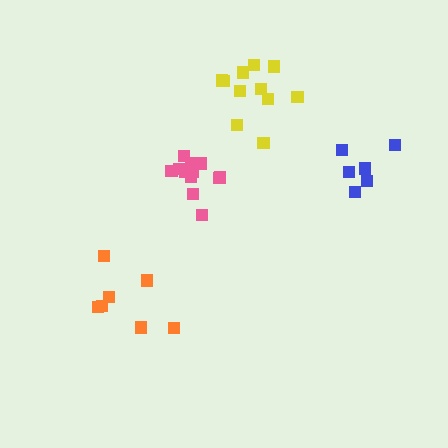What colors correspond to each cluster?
The clusters are colored: blue, pink, orange, yellow.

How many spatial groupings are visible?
There are 4 spatial groupings.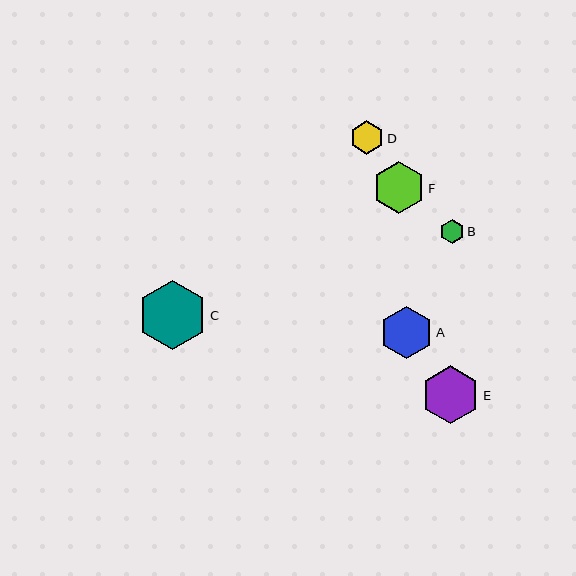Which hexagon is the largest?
Hexagon C is the largest with a size of approximately 69 pixels.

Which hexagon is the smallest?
Hexagon B is the smallest with a size of approximately 24 pixels.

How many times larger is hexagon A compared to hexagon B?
Hexagon A is approximately 2.2 times the size of hexagon B.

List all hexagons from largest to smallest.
From largest to smallest: C, E, A, F, D, B.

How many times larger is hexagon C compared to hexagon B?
Hexagon C is approximately 2.9 times the size of hexagon B.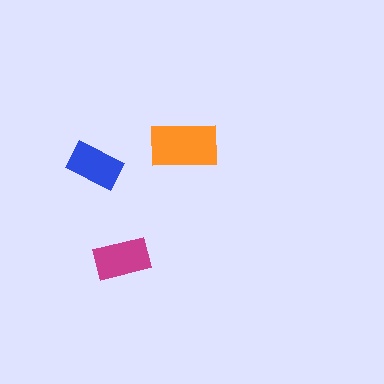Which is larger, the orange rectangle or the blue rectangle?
The orange one.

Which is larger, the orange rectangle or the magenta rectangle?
The orange one.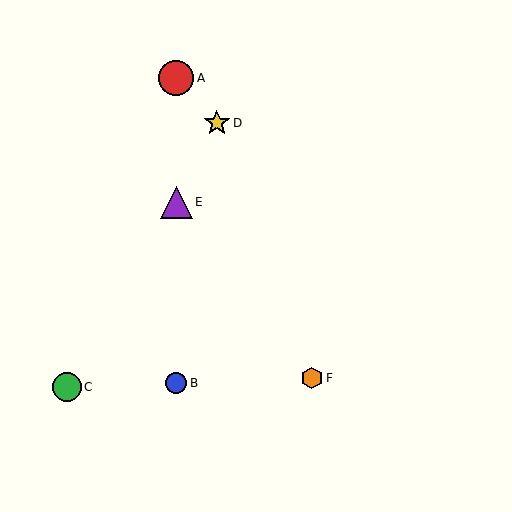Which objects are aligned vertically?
Objects A, B, E are aligned vertically.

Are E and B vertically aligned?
Yes, both are at x≈176.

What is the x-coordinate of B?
Object B is at x≈176.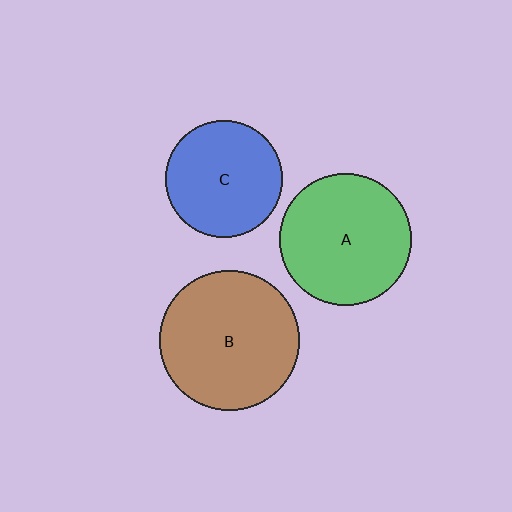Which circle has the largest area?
Circle B (brown).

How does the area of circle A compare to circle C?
Approximately 1.3 times.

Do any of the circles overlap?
No, none of the circles overlap.